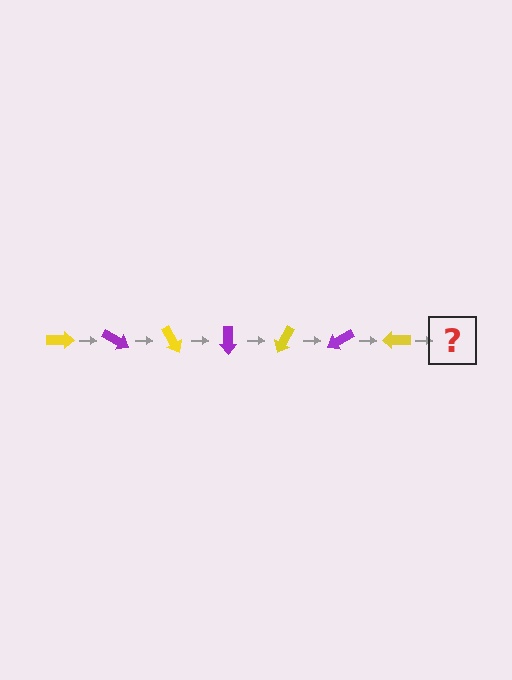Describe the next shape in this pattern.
It should be a purple arrow, rotated 210 degrees from the start.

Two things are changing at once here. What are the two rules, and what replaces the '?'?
The two rules are that it rotates 30 degrees each step and the color cycles through yellow and purple. The '?' should be a purple arrow, rotated 210 degrees from the start.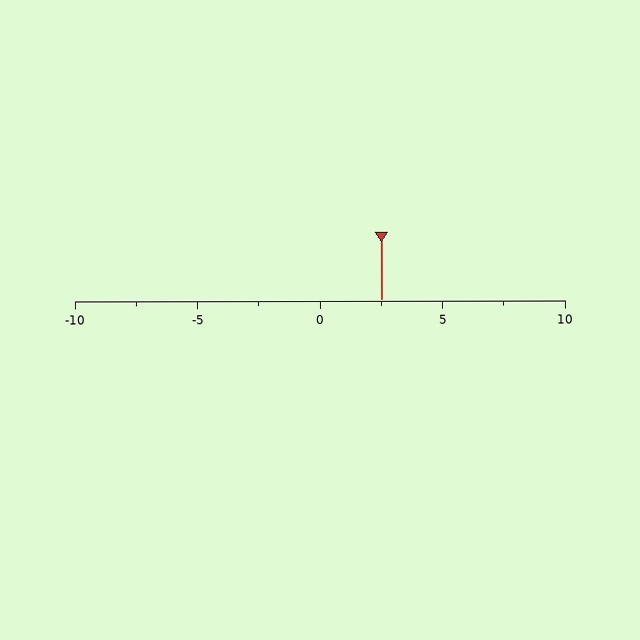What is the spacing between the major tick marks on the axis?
The major ticks are spaced 5 apart.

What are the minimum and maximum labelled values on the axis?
The axis runs from -10 to 10.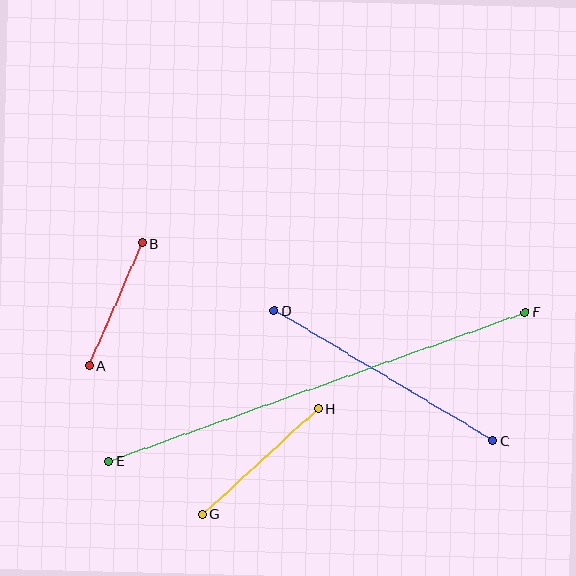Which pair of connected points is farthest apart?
Points E and F are farthest apart.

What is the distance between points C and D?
The distance is approximately 255 pixels.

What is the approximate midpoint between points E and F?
The midpoint is at approximately (317, 386) pixels.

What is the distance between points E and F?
The distance is approximately 443 pixels.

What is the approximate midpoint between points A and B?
The midpoint is at approximately (116, 304) pixels.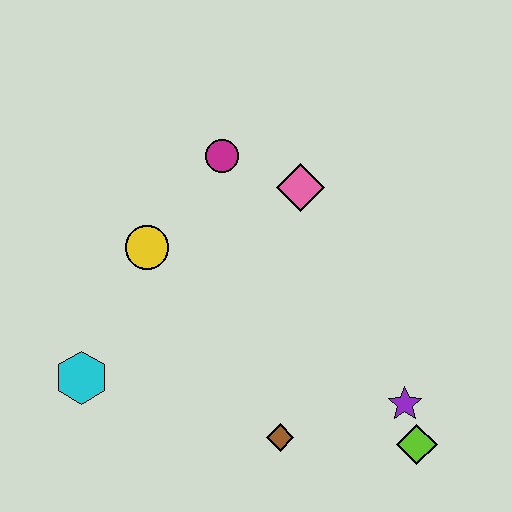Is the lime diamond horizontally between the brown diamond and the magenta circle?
No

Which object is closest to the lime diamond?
The purple star is closest to the lime diamond.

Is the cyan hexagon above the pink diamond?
No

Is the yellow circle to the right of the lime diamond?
No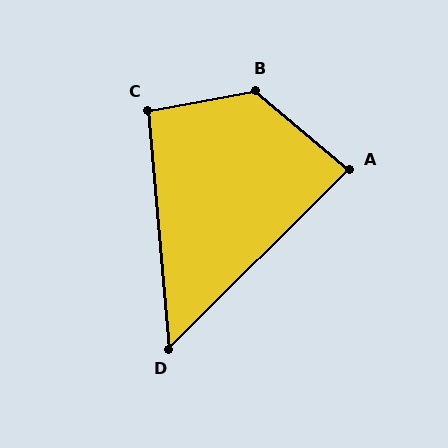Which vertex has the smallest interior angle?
D, at approximately 50 degrees.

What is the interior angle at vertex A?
Approximately 85 degrees (acute).